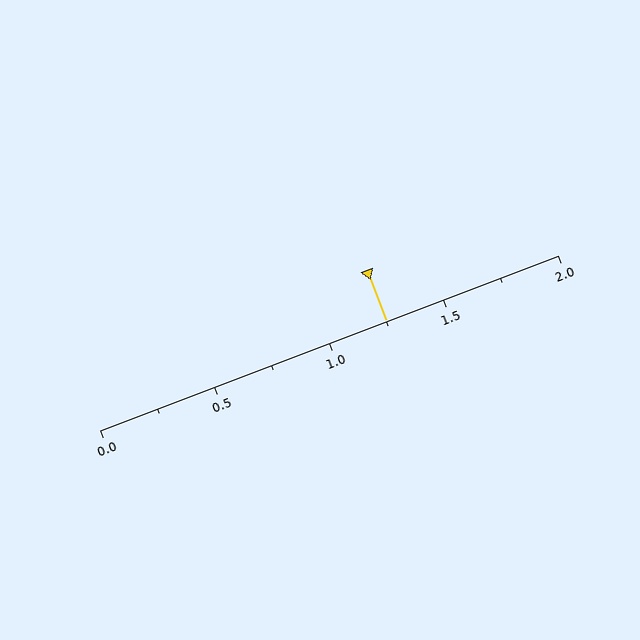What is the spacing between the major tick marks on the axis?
The major ticks are spaced 0.5 apart.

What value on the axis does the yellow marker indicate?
The marker indicates approximately 1.25.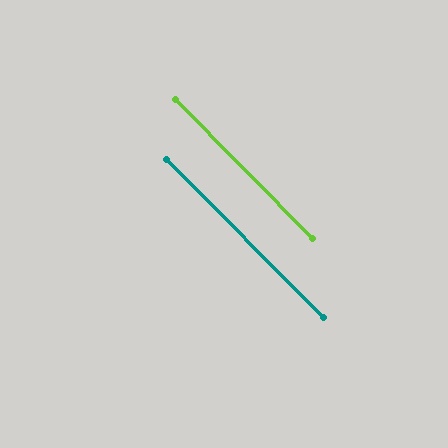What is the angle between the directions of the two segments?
Approximately 0 degrees.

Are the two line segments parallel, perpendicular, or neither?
Parallel — their directions differ by only 0.3°.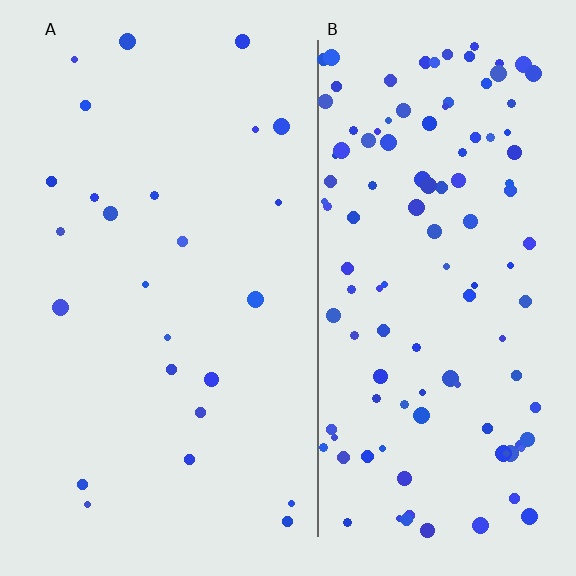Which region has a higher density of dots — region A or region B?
B (the right).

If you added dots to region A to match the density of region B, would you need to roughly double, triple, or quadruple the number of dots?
Approximately quadruple.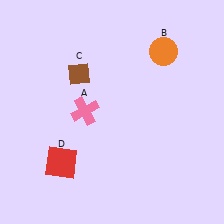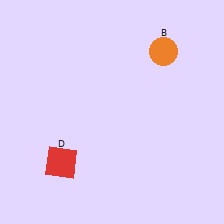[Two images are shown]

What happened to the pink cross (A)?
The pink cross (A) was removed in Image 2. It was in the top-left area of Image 1.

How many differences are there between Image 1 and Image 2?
There are 2 differences between the two images.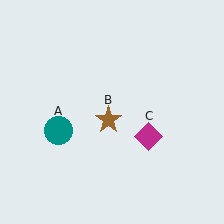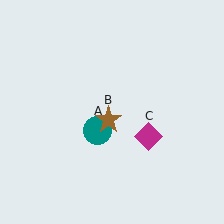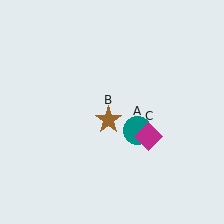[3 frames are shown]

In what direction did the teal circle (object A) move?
The teal circle (object A) moved right.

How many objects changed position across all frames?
1 object changed position: teal circle (object A).